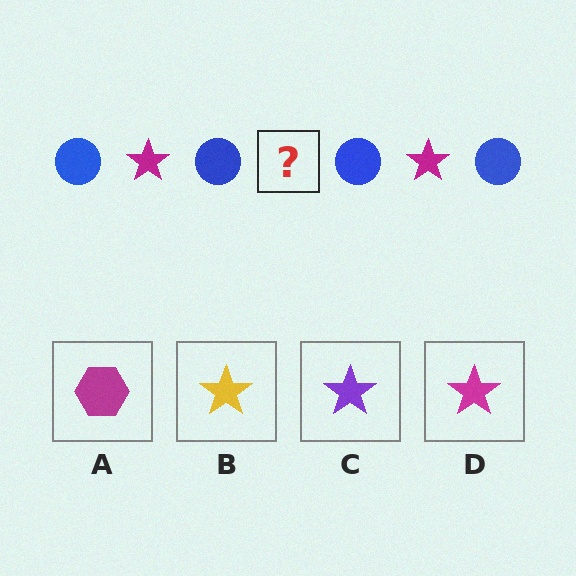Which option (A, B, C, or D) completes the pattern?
D.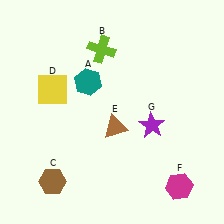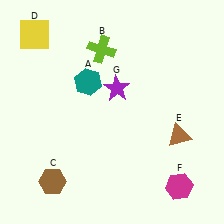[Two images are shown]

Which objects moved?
The objects that moved are: the yellow square (D), the brown triangle (E), the purple star (G).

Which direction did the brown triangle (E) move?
The brown triangle (E) moved right.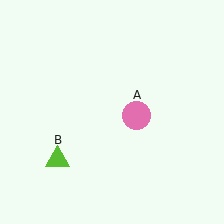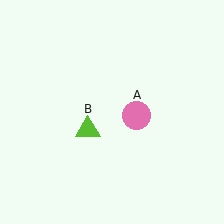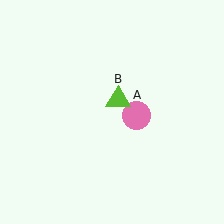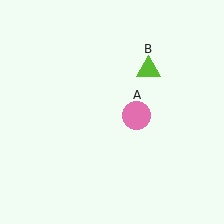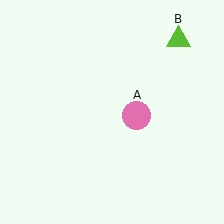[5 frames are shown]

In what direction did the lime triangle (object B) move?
The lime triangle (object B) moved up and to the right.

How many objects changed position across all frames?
1 object changed position: lime triangle (object B).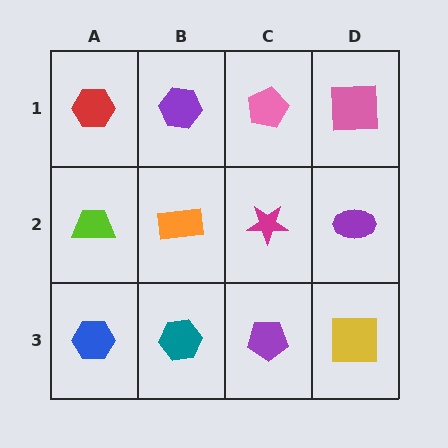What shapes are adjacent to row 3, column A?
A lime trapezoid (row 2, column A), a teal hexagon (row 3, column B).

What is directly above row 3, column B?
An orange rectangle.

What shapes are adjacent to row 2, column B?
A purple hexagon (row 1, column B), a teal hexagon (row 3, column B), a lime trapezoid (row 2, column A), a magenta star (row 2, column C).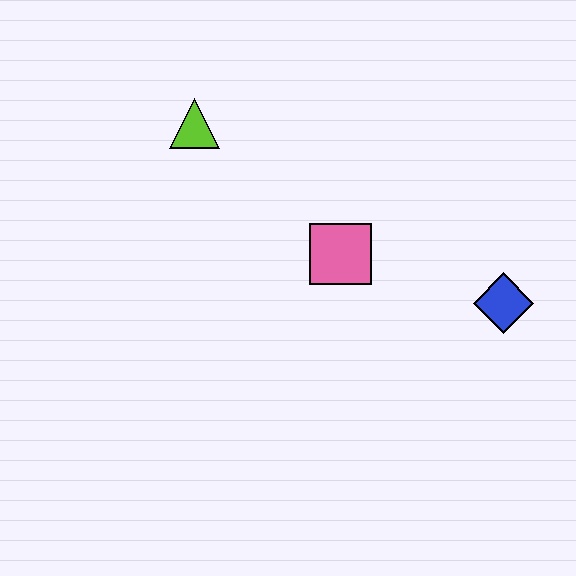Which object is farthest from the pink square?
The lime triangle is farthest from the pink square.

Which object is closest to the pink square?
The blue diamond is closest to the pink square.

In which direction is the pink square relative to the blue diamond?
The pink square is to the left of the blue diamond.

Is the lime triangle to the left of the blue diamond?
Yes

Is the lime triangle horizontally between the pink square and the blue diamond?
No